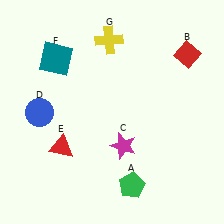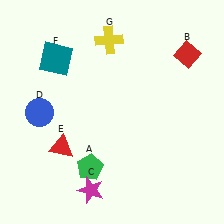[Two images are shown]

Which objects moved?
The objects that moved are: the green pentagon (A), the magenta star (C).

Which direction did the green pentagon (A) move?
The green pentagon (A) moved left.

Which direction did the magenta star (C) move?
The magenta star (C) moved down.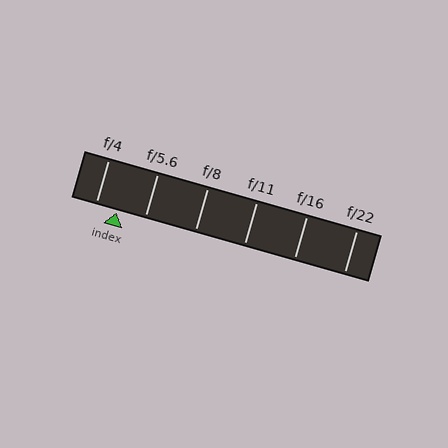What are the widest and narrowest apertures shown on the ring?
The widest aperture shown is f/4 and the narrowest is f/22.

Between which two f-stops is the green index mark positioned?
The index mark is between f/4 and f/5.6.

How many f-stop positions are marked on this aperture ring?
There are 6 f-stop positions marked.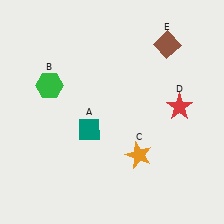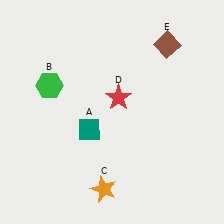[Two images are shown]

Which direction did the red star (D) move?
The red star (D) moved left.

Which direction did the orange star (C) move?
The orange star (C) moved left.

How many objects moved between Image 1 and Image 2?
2 objects moved between the two images.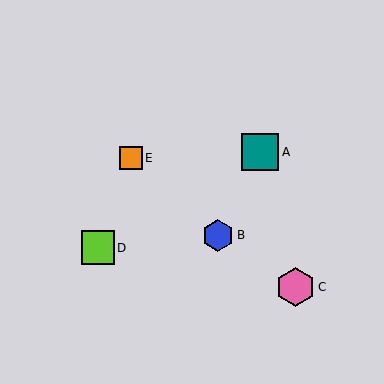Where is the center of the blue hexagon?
The center of the blue hexagon is at (218, 235).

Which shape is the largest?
The pink hexagon (labeled C) is the largest.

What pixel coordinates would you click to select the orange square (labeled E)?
Click at (131, 158) to select the orange square E.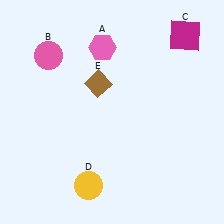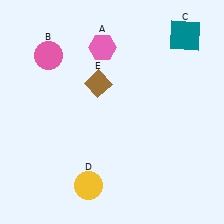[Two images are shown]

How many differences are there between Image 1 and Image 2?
There is 1 difference between the two images.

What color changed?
The square (C) changed from magenta in Image 1 to teal in Image 2.